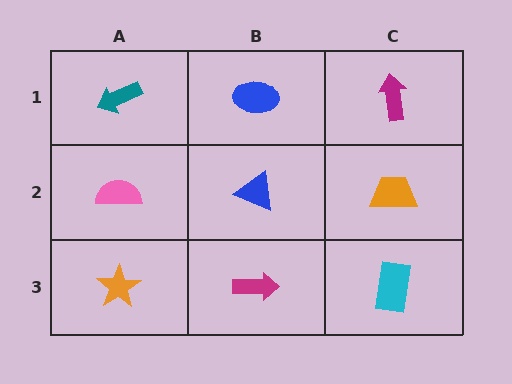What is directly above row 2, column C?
A magenta arrow.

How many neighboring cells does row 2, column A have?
3.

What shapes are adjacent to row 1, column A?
A pink semicircle (row 2, column A), a blue ellipse (row 1, column B).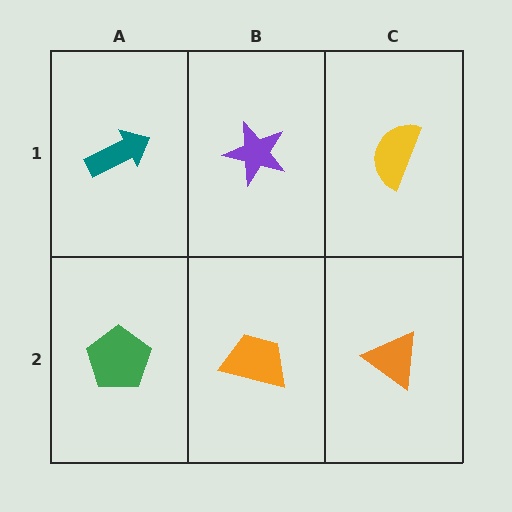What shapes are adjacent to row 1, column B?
An orange trapezoid (row 2, column B), a teal arrow (row 1, column A), a yellow semicircle (row 1, column C).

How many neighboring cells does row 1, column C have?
2.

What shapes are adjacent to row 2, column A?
A teal arrow (row 1, column A), an orange trapezoid (row 2, column B).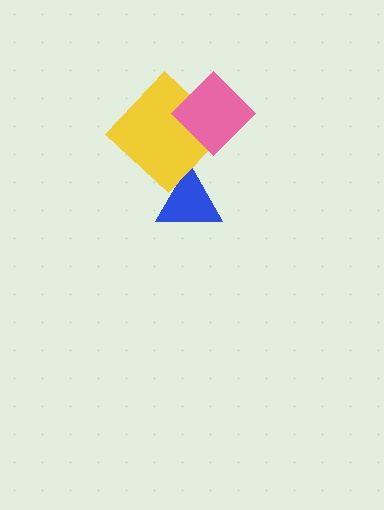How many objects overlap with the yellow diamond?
1 object overlaps with the yellow diamond.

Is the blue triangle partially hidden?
No, no other shape covers it.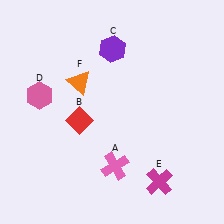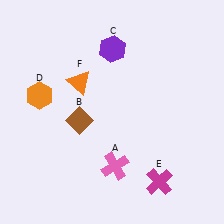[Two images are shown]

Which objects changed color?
B changed from red to brown. D changed from pink to orange.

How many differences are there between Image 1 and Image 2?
There are 2 differences between the two images.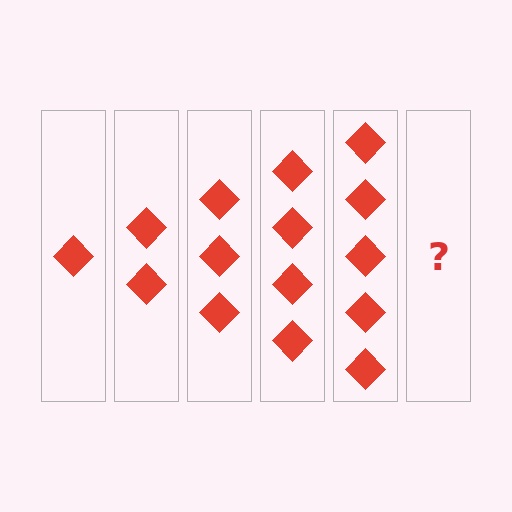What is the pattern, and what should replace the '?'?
The pattern is that each step adds one more diamond. The '?' should be 6 diamonds.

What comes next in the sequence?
The next element should be 6 diamonds.